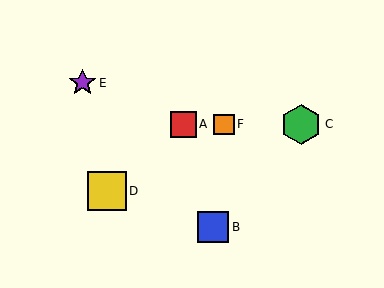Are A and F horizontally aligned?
Yes, both are at y≈124.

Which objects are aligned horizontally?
Objects A, C, F are aligned horizontally.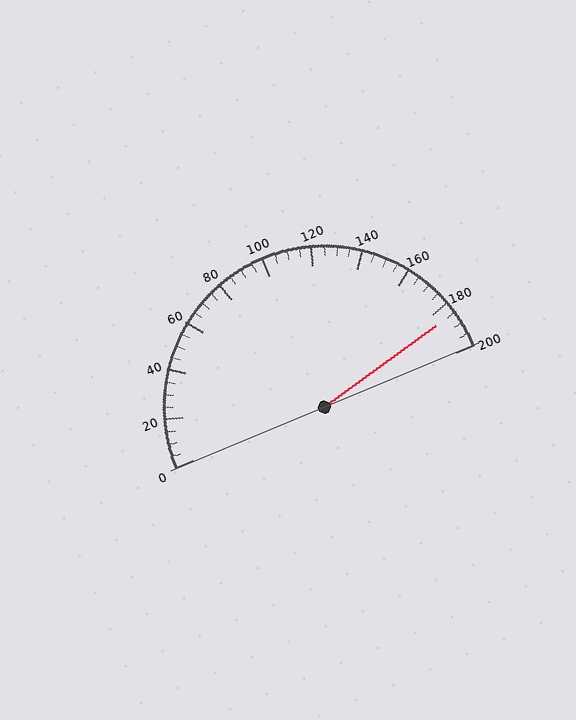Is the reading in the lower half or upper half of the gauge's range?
The reading is in the upper half of the range (0 to 200).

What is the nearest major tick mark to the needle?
The nearest major tick mark is 180.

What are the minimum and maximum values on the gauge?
The gauge ranges from 0 to 200.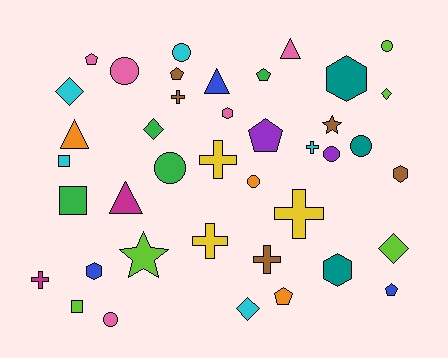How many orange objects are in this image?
There are 3 orange objects.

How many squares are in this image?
There are 3 squares.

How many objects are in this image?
There are 40 objects.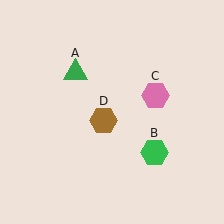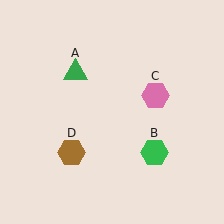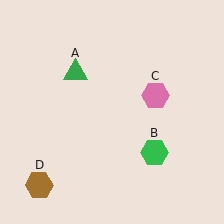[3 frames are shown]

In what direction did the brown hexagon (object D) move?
The brown hexagon (object D) moved down and to the left.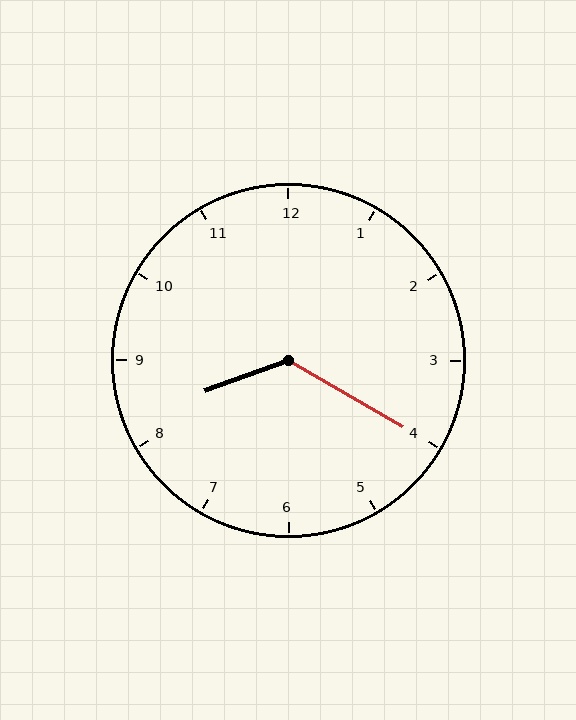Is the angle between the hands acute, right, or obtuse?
It is obtuse.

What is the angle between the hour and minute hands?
Approximately 130 degrees.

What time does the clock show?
8:20.